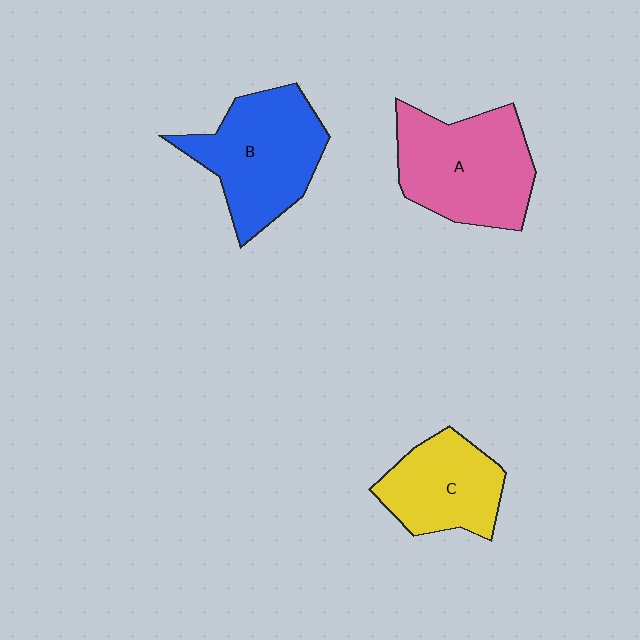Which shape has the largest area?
Shape A (pink).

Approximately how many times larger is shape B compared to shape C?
Approximately 1.3 times.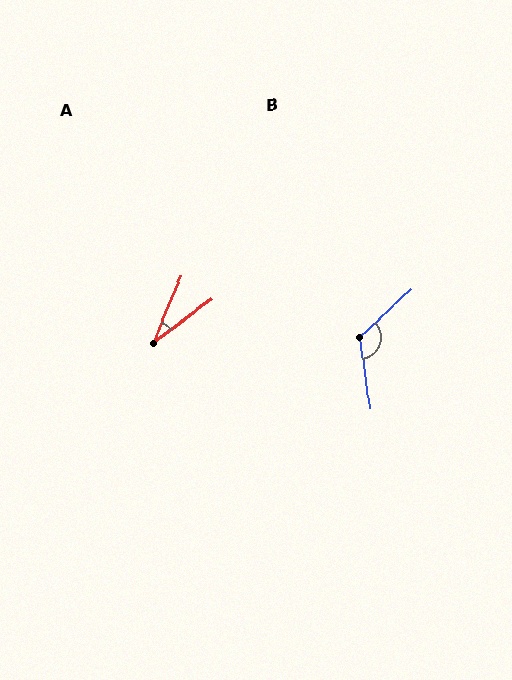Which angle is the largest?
B, at approximately 125 degrees.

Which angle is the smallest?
A, at approximately 31 degrees.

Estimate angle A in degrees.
Approximately 31 degrees.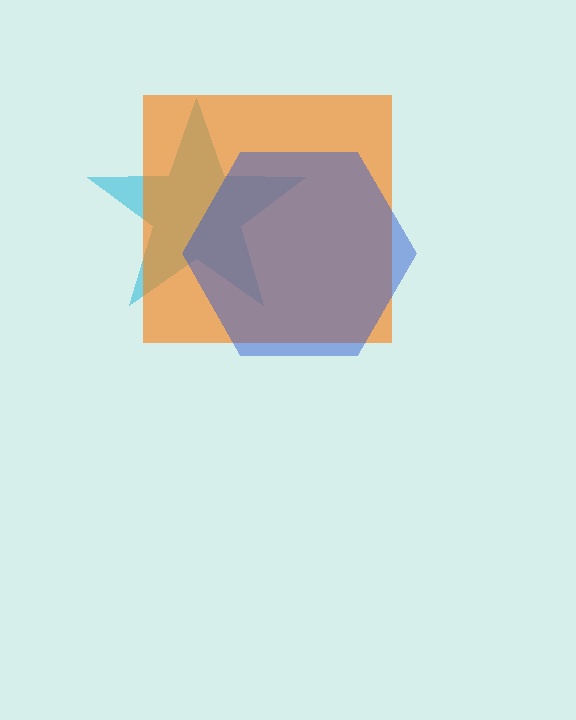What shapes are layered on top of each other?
The layered shapes are: a cyan star, an orange square, a blue hexagon.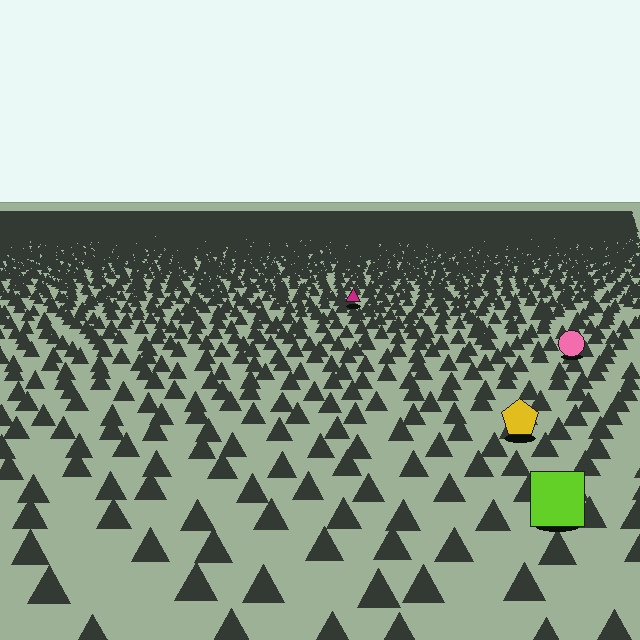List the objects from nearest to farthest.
From nearest to farthest: the lime square, the yellow pentagon, the pink circle, the magenta triangle.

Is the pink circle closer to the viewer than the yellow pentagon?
No. The yellow pentagon is closer — you can tell from the texture gradient: the ground texture is coarser near it.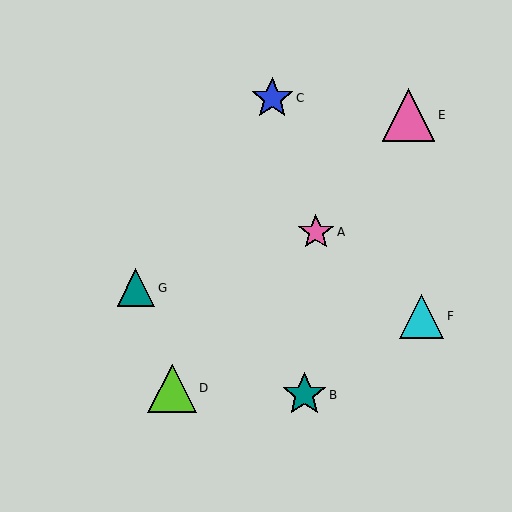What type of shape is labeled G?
Shape G is a teal triangle.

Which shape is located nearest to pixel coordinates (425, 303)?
The cyan triangle (labeled F) at (422, 316) is nearest to that location.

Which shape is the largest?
The pink triangle (labeled E) is the largest.